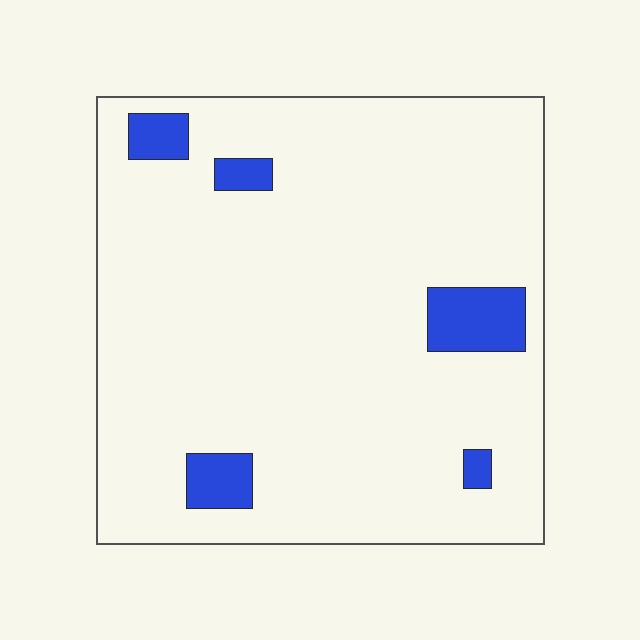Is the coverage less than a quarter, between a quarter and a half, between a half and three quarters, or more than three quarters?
Less than a quarter.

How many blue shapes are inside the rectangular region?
5.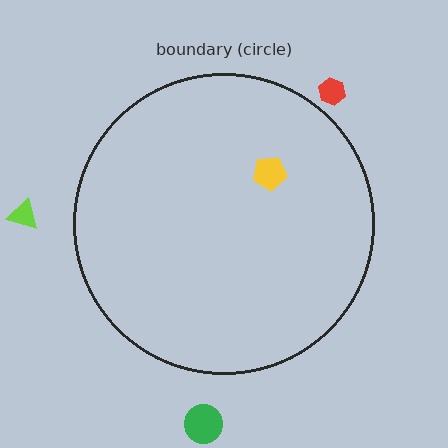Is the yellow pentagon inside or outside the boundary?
Inside.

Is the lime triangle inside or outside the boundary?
Outside.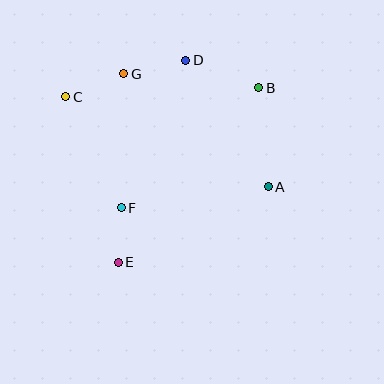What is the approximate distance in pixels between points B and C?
The distance between B and C is approximately 193 pixels.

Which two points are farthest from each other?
Points B and E are farthest from each other.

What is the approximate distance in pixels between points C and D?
The distance between C and D is approximately 125 pixels.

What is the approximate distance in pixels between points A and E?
The distance between A and E is approximately 168 pixels.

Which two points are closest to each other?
Points E and F are closest to each other.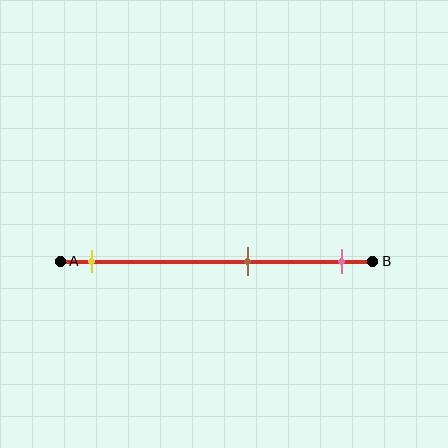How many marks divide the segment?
There are 3 marks dividing the segment.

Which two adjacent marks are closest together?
The brown and pink marks are the closest adjacent pair.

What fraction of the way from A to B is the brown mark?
The brown mark is approximately 60% (0.6) of the way from A to B.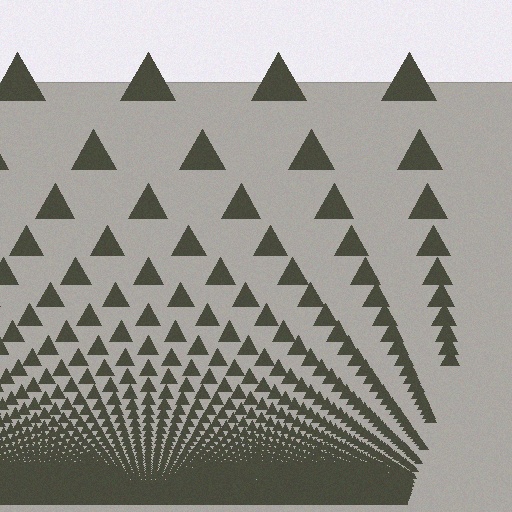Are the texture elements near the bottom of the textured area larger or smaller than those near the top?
Smaller. The gradient is inverted — elements near the bottom are smaller and denser.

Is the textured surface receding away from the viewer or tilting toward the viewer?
The surface appears to tilt toward the viewer. Texture elements get larger and sparser toward the top.